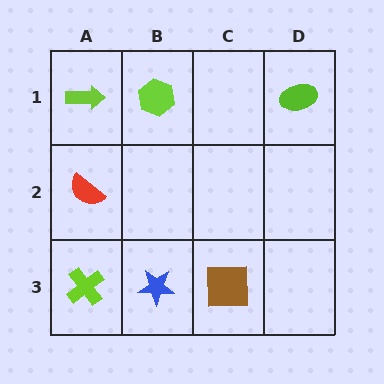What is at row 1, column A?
A lime arrow.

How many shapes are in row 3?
3 shapes.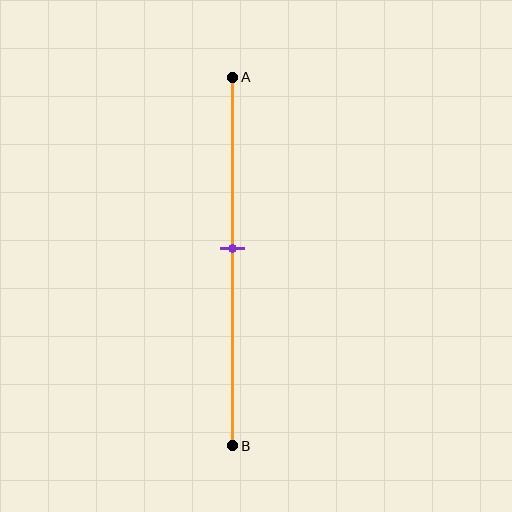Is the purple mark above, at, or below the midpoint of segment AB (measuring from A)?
The purple mark is above the midpoint of segment AB.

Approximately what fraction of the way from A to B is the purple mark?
The purple mark is approximately 45% of the way from A to B.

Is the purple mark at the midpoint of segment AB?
No, the mark is at about 45% from A, not at the 50% midpoint.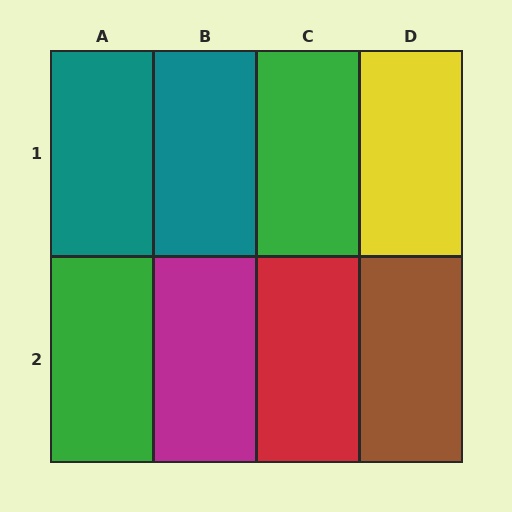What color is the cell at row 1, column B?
Teal.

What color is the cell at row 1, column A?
Teal.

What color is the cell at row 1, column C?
Green.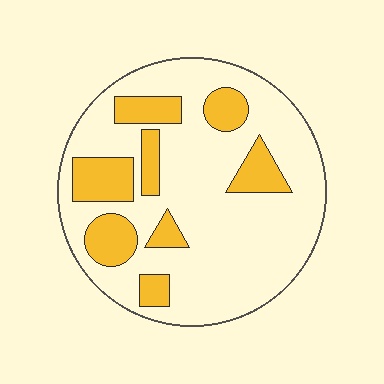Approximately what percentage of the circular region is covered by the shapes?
Approximately 25%.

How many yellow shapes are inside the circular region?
8.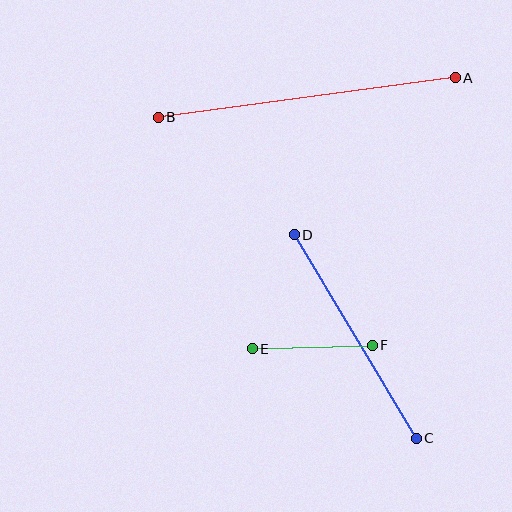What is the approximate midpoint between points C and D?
The midpoint is at approximately (355, 337) pixels.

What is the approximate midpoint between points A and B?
The midpoint is at approximately (307, 98) pixels.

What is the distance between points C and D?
The distance is approximately 237 pixels.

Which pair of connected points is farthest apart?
Points A and B are farthest apart.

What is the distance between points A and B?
The distance is approximately 300 pixels.